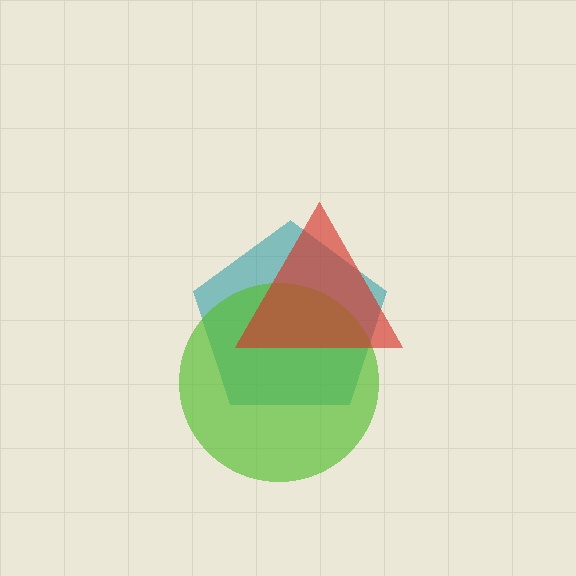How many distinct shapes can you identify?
There are 3 distinct shapes: a teal pentagon, a lime circle, a red triangle.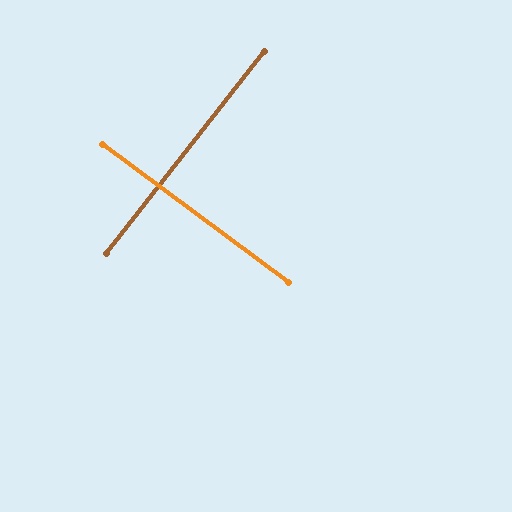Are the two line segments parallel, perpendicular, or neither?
Perpendicular — they meet at approximately 89°.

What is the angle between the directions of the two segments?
Approximately 89 degrees.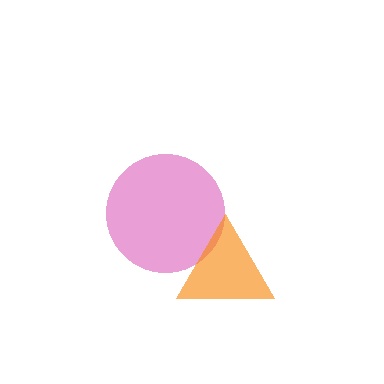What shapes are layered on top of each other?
The layered shapes are: a magenta circle, an orange triangle.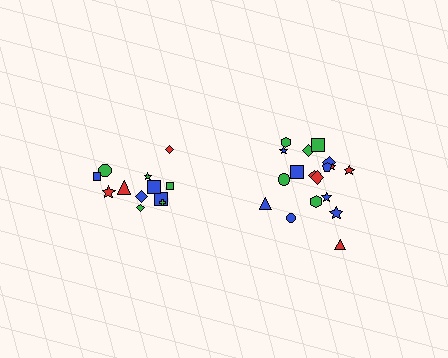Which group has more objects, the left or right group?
The right group.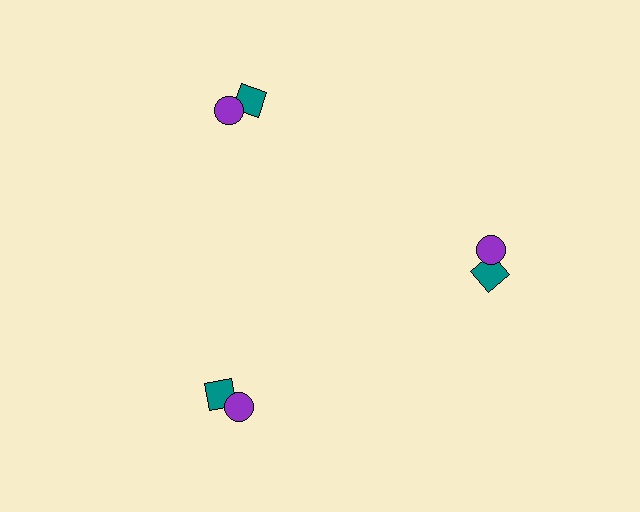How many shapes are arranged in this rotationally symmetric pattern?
There are 6 shapes, arranged in 3 groups of 2.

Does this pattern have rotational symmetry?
Yes, this pattern has 3-fold rotational symmetry. It looks the same after rotating 120 degrees around the center.